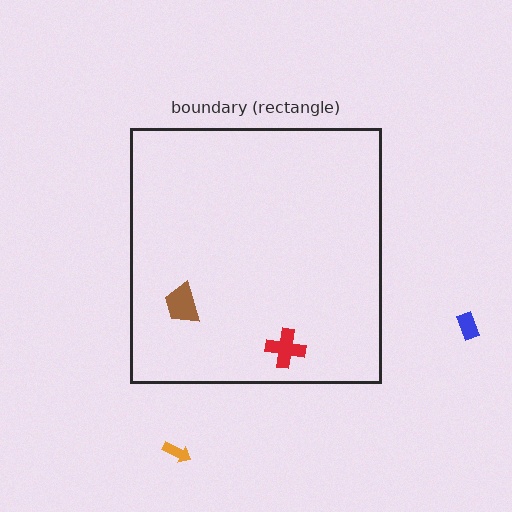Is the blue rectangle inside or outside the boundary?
Outside.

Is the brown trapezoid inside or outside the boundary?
Inside.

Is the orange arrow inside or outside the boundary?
Outside.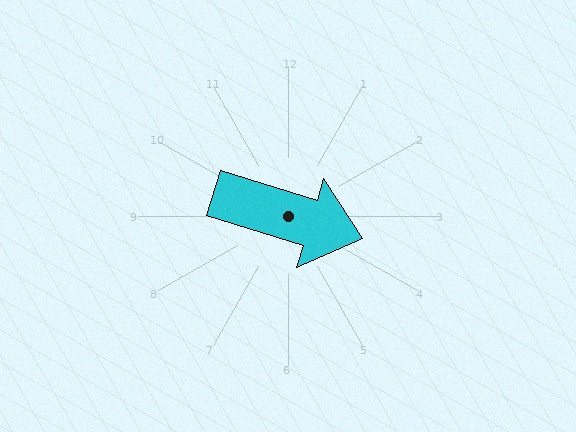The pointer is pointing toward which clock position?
Roughly 4 o'clock.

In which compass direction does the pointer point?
East.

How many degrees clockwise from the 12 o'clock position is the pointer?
Approximately 107 degrees.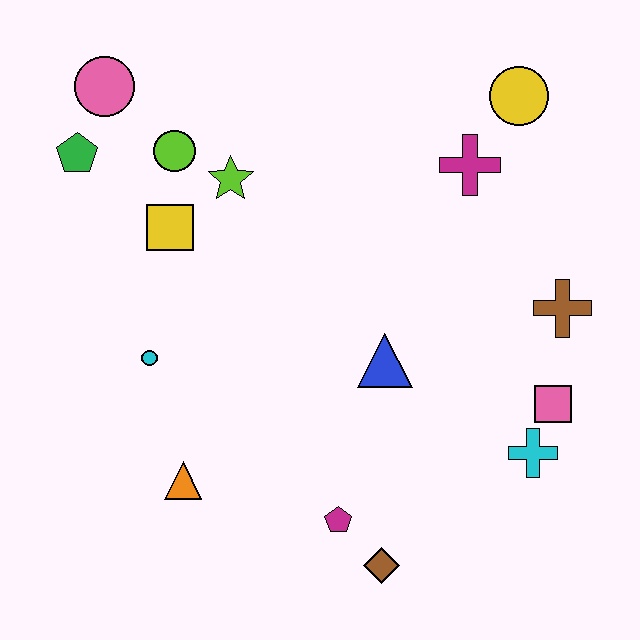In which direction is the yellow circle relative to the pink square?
The yellow circle is above the pink square.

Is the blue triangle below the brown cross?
Yes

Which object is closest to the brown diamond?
The magenta pentagon is closest to the brown diamond.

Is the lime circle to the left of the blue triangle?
Yes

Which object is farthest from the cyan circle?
The yellow circle is farthest from the cyan circle.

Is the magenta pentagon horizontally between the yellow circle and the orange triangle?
Yes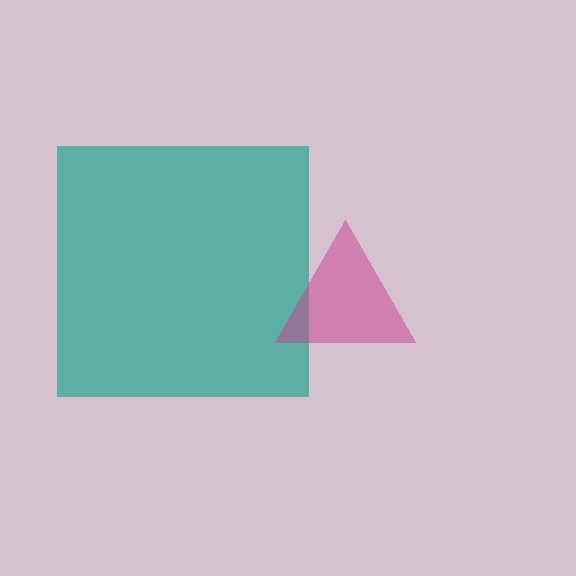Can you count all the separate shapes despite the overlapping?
Yes, there are 2 separate shapes.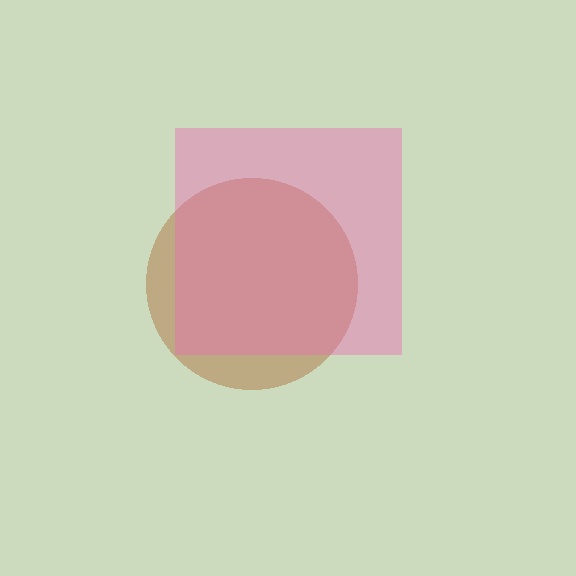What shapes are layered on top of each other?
The layered shapes are: a brown circle, a pink square.